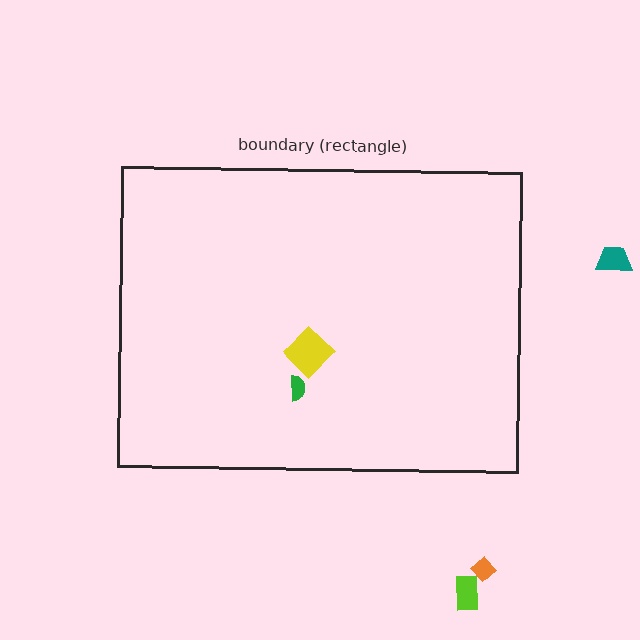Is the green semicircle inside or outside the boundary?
Inside.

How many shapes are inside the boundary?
2 inside, 3 outside.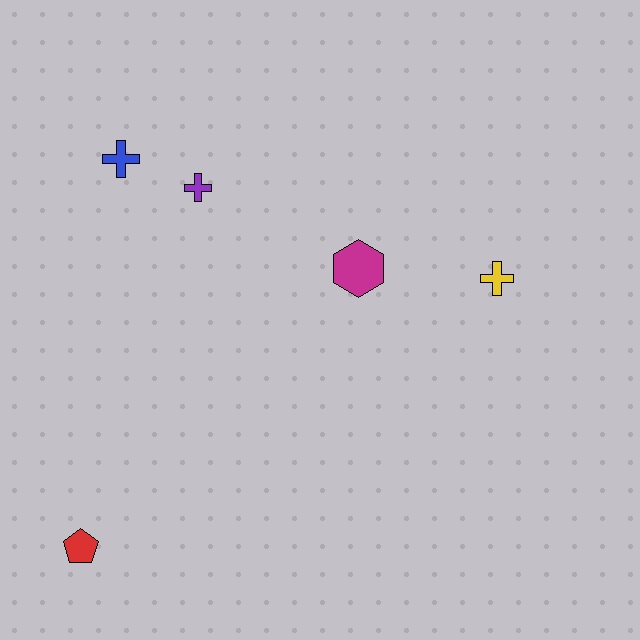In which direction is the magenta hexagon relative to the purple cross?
The magenta hexagon is to the right of the purple cross.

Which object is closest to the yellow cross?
The magenta hexagon is closest to the yellow cross.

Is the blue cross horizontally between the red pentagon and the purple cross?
Yes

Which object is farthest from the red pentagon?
The yellow cross is farthest from the red pentagon.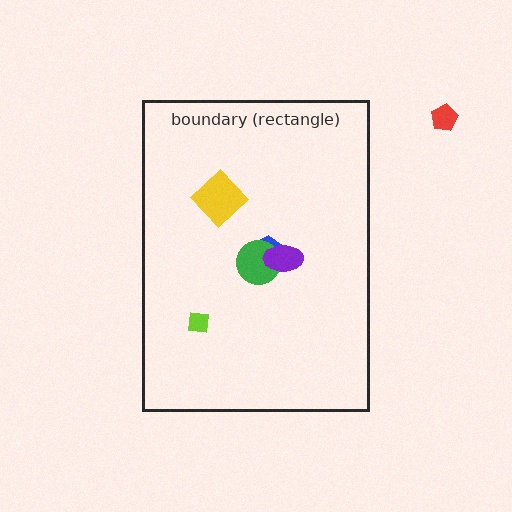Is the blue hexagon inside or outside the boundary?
Inside.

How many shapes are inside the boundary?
6 inside, 1 outside.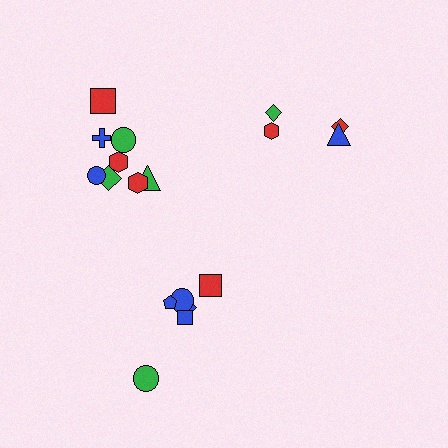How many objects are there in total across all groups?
There are 18 objects.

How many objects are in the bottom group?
There are 6 objects.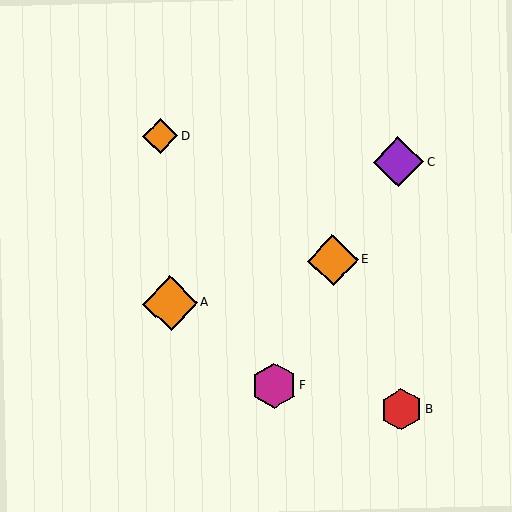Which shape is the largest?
The orange diamond (labeled A) is the largest.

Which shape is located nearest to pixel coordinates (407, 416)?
The red hexagon (labeled B) at (401, 409) is nearest to that location.